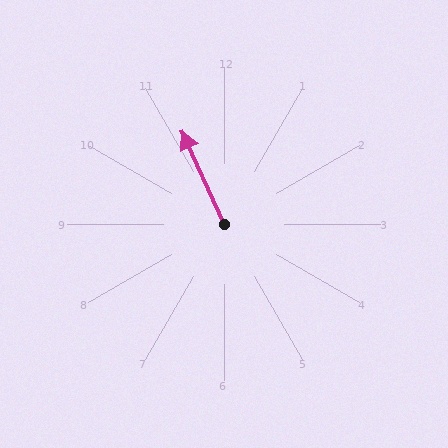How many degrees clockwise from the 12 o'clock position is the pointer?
Approximately 336 degrees.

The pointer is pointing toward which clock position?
Roughly 11 o'clock.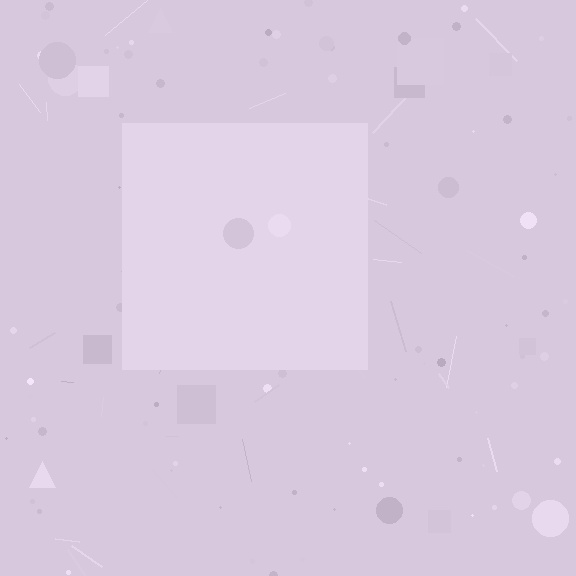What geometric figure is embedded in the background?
A square is embedded in the background.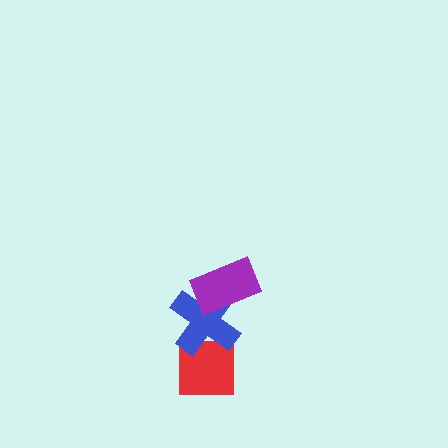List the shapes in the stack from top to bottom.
From top to bottom: the purple rectangle, the blue cross, the red square.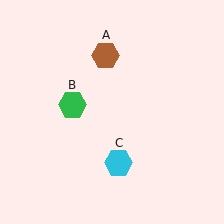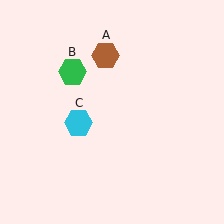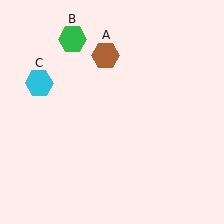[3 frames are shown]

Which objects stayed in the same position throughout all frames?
Brown hexagon (object A) remained stationary.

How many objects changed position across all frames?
2 objects changed position: green hexagon (object B), cyan hexagon (object C).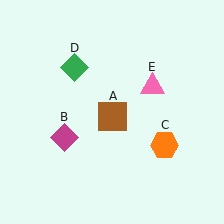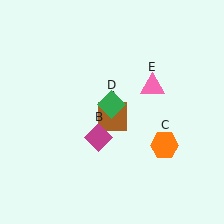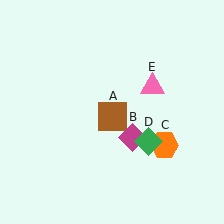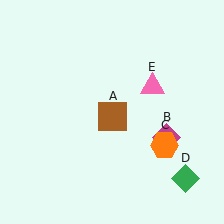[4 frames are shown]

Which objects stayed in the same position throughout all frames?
Brown square (object A) and orange hexagon (object C) and pink triangle (object E) remained stationary.